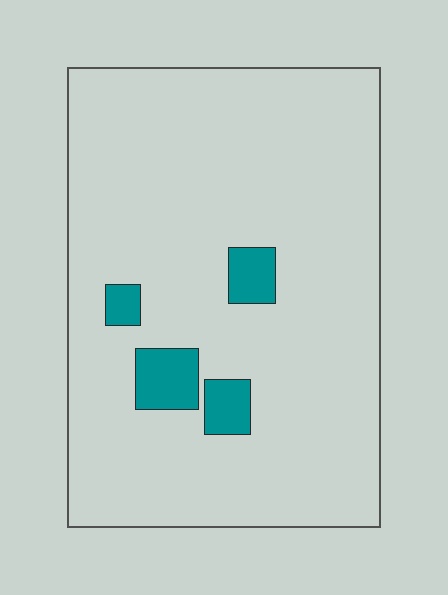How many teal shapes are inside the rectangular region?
4.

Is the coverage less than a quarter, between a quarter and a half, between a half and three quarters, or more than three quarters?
Less than a quarter.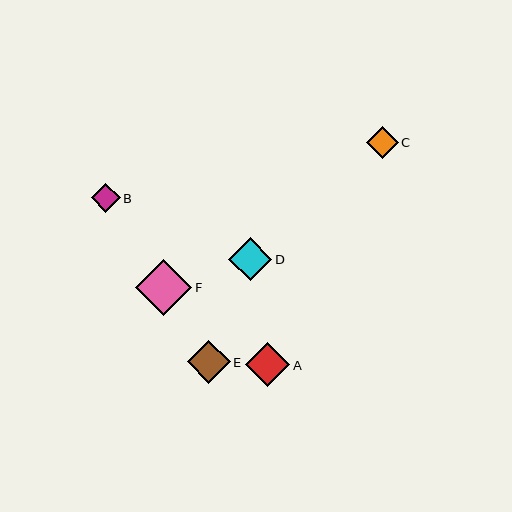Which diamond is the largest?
Diamond F is the largest with a size of approximately 56 pixels.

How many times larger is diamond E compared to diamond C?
Diamond E is approximately 1.3 times the size of diamond C.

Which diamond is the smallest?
Diamond B is the smallest with a size of approximately 29 pixels.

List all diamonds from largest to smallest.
From largest to smallest: F, A, D, E, C, B.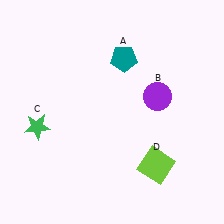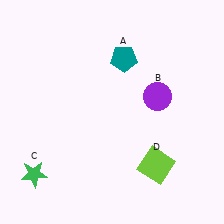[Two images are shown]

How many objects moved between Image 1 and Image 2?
1 object moved between the two images.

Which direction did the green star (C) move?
The green star (C) moved down.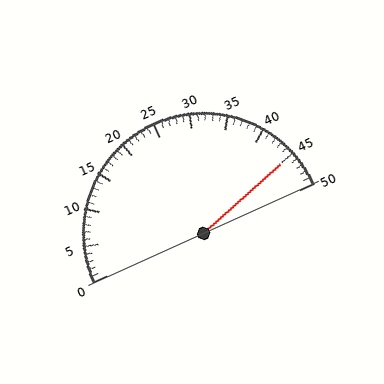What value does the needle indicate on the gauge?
The needle indicates approximately 45.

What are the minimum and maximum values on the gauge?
The gauge ranges from 0 to 50.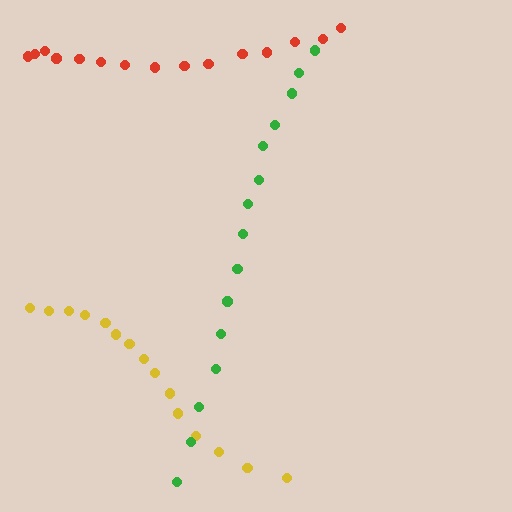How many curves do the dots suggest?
There are 3 distinct paths.